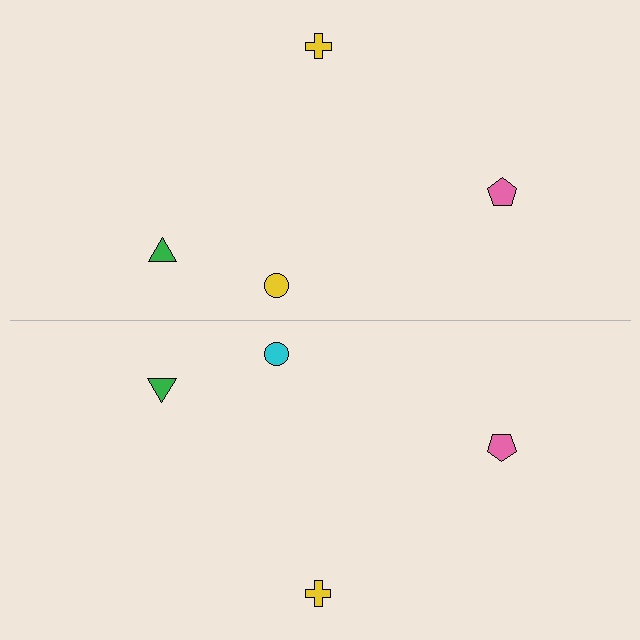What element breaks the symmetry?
The cyan circle on the bottom side breaks the symmetry — its mirror counterpart is yellow.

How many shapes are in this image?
There are 8 shapes in this image.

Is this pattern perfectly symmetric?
No, the pattern is not perfectly symmetric. The cyan circle on the bottom side breaks the symmetry — its mirror counterpart is yellow.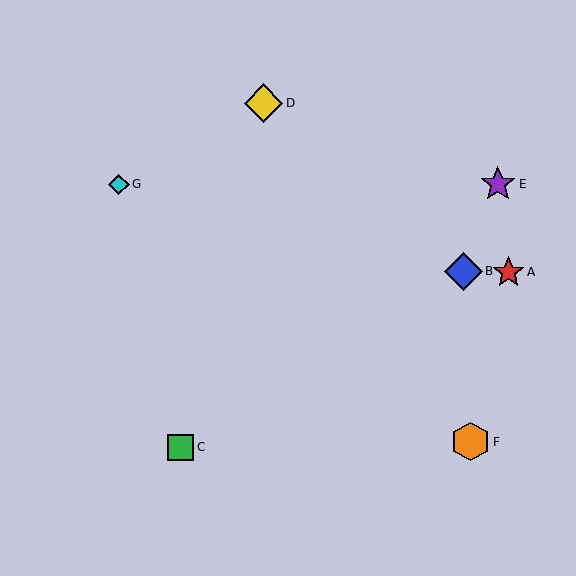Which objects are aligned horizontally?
Objects E, G are aligned horizontally.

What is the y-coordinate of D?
Object D is at y≈103.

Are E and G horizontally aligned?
Yes, both are at y≈184.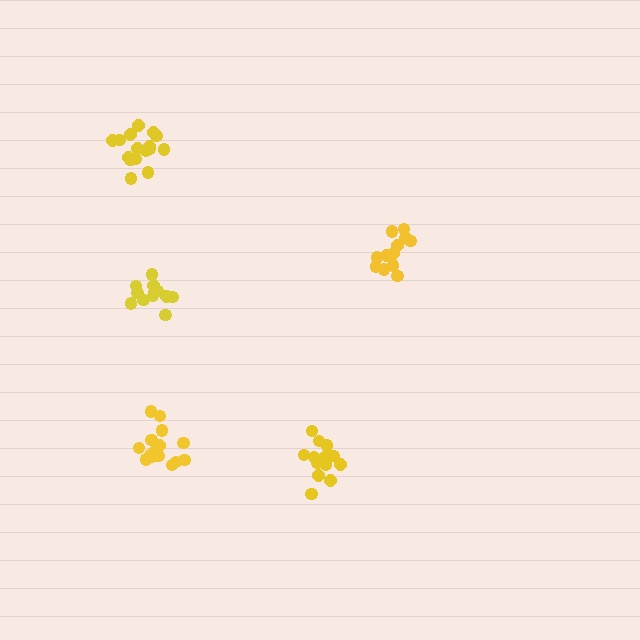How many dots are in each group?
Group 1: 12 dots, Group 2: 13 dots, Group 3: 16 dots, Group 4: 16 dots, Group 5: 14 dots (71 total).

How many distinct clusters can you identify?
There are 5 distinct clusters.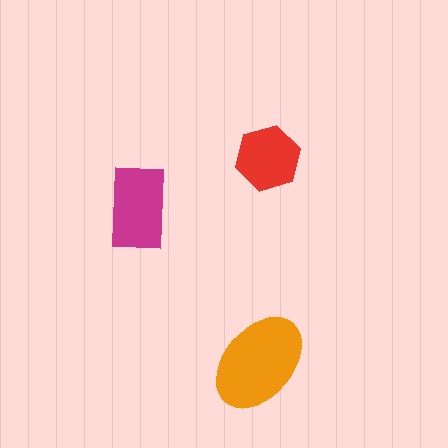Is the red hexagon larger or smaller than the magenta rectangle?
Smaller.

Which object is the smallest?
The red hexagon.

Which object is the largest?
The orange ellipse.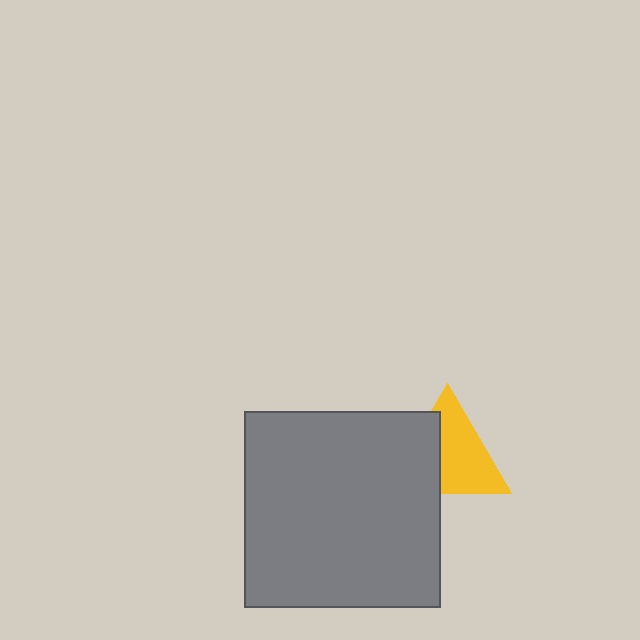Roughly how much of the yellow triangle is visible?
About half of it is visible (roughly 60%).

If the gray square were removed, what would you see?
You would see the complete yellow triangle.